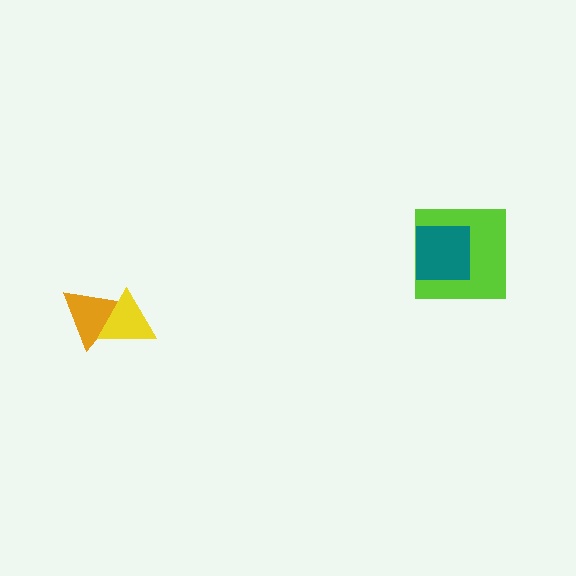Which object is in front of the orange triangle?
The yellow triangle is in front of the orange triangle.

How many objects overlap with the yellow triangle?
1 object overlaps with the yellow triangle.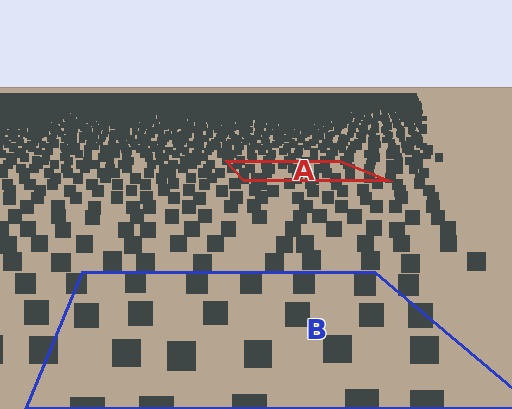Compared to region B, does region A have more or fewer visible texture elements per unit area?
Region A has more texture elements per unit area — they are packed more densely because it is farther away.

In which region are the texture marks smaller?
The texture marks are smaller in region A, because it is farther away.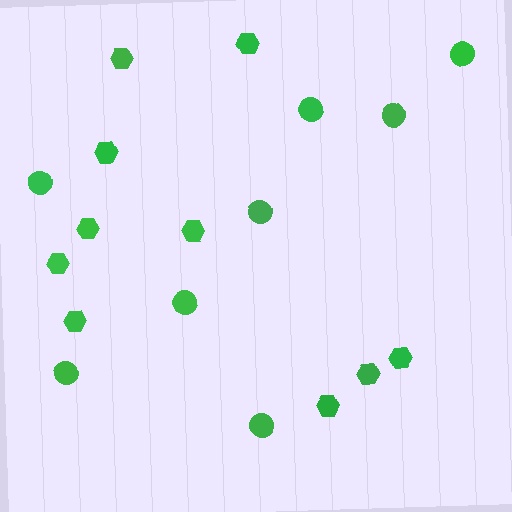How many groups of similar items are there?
There are 2 groups: one group of circles (8) and one group of hexagons (10).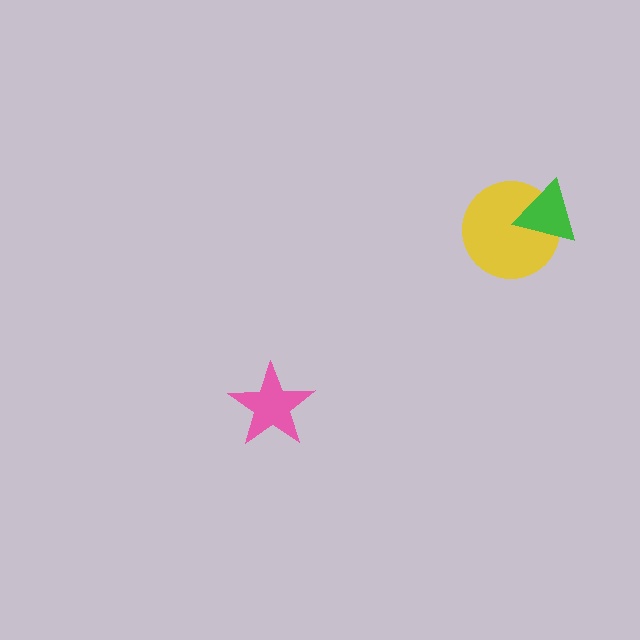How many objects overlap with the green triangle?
1 object overlaps with the green triangle.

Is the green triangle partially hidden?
No, no other shape covers it.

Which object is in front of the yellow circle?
The green triangle is in front of the yellow circle.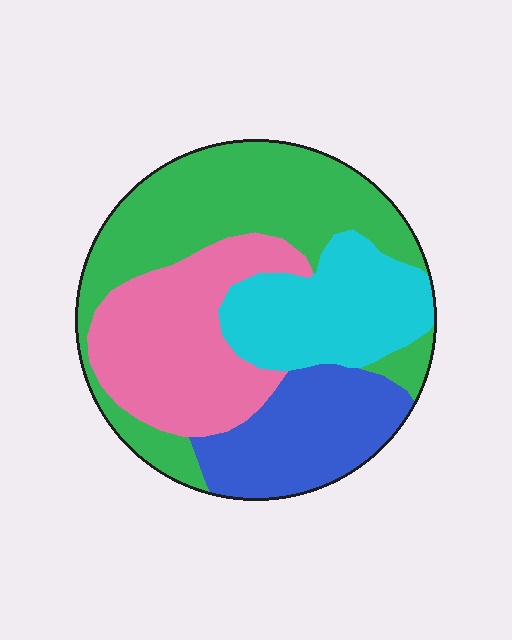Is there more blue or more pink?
Pink.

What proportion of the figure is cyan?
Cyan covers 20% of the figure.